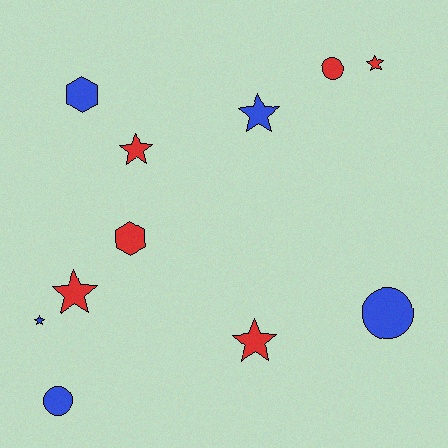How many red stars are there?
There are 4 red stars.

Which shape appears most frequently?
Star, with 6 objects.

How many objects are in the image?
There are 11 objects.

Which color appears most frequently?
Red, with 6 objects.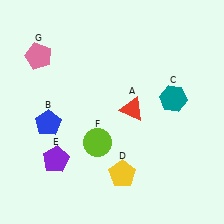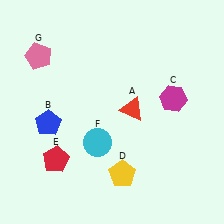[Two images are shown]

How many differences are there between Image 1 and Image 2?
There are 3 differences between the two images.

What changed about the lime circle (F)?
In Image 1, F is lime. In Image 2, it changed to cyan.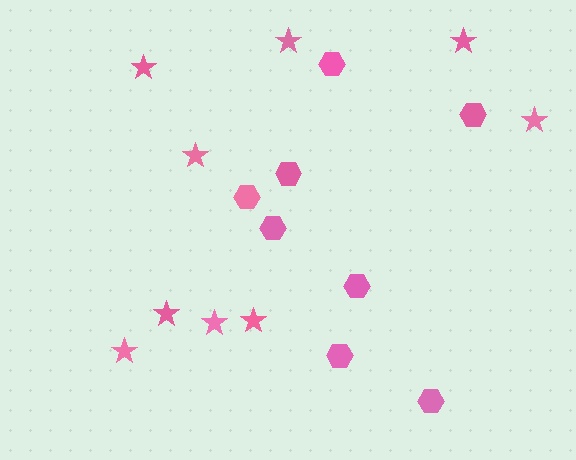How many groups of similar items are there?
There are 2 groups: one group of hexagons (8) and one group of stars (9).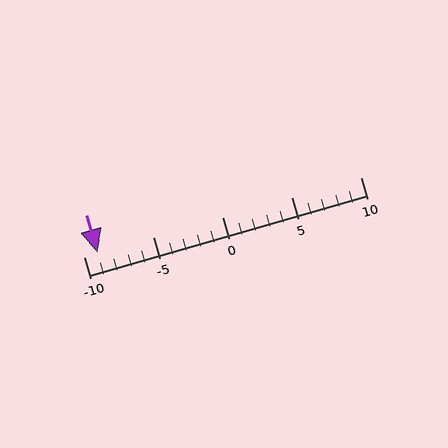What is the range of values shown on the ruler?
The ruler shows values from -10 to 10.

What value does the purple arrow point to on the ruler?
The purple arrow points to approximately -9.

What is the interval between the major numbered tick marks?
The major tick marks are spaced 5 units apart.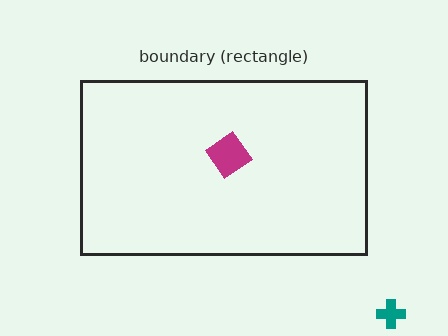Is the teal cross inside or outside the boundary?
Outside.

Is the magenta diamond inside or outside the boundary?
Inside.